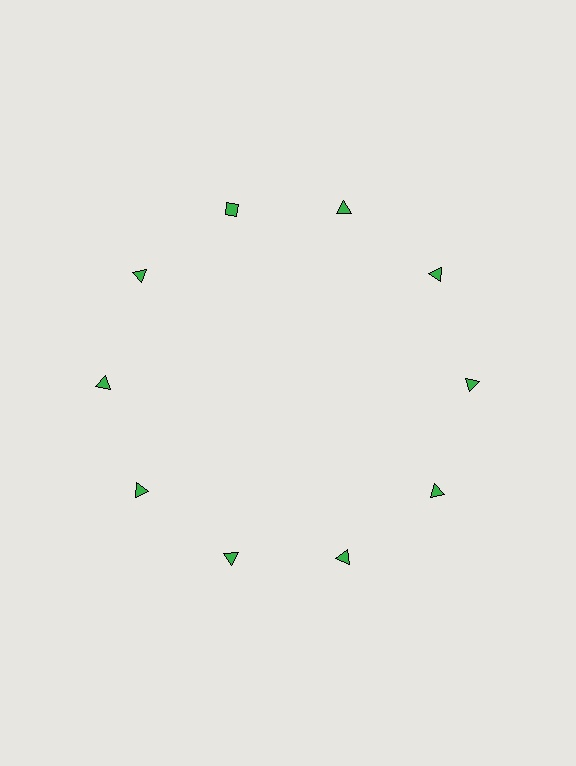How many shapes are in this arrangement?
There are 10 shapes arranged in a ring pattern.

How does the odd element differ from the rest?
It has a different shape: diamond instead of triangle.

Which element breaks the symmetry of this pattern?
The green diamond at roughly the 11 o'clock position breaks the symmetry. All other shapes are green triangles.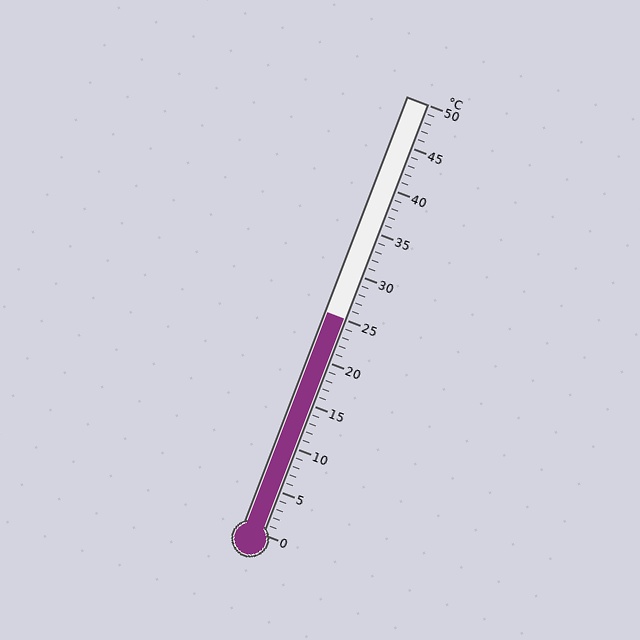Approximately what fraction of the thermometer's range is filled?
The thermometer is filled to approximately 50% of its range.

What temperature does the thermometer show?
The thermometer shows approximately 25°C.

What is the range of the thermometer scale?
The thermometer scale ranges from 0°C to 50°C.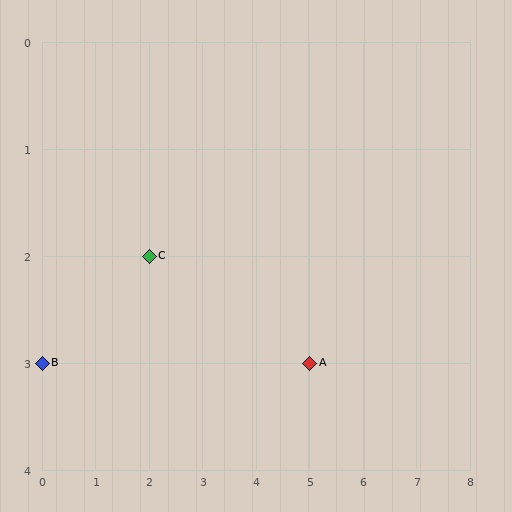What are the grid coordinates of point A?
Point A is at grid coordinates (5, 3).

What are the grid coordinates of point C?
Point C is at grid coordinates (2, 2).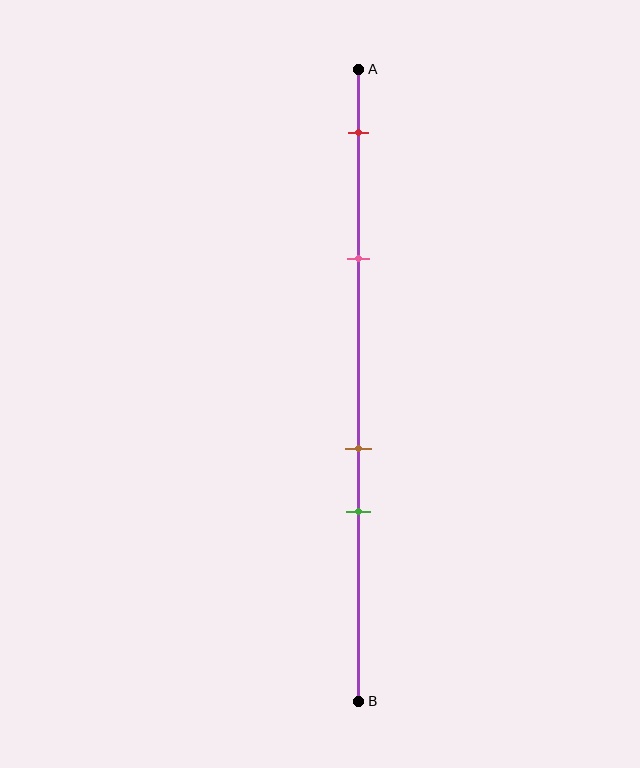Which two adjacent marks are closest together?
The brown and green marks are the closest adjacent pair.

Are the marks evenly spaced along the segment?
No, the marks are not evenly spaced.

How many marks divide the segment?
There are 4 marks dividing the segment.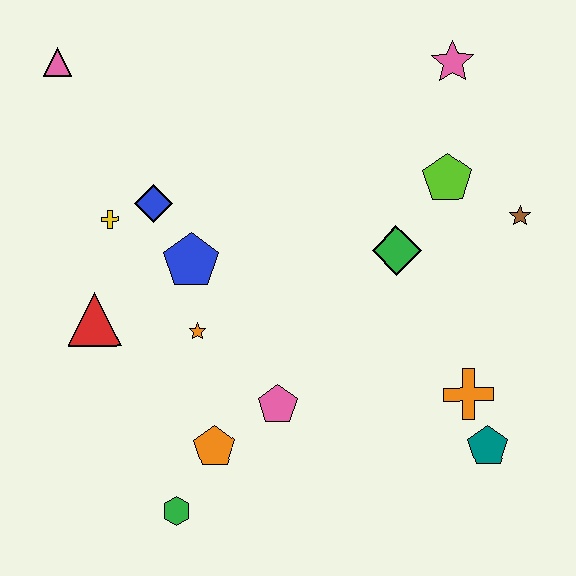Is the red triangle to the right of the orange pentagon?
No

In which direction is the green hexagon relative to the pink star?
The green hexagon is below the pink star.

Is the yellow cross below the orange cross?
No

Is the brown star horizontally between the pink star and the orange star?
No